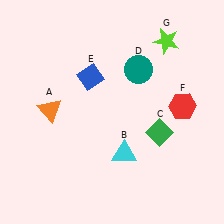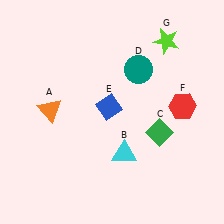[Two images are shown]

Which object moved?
The blue diamond (E) moved down.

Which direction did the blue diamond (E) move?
The blue diamond (E) moved down.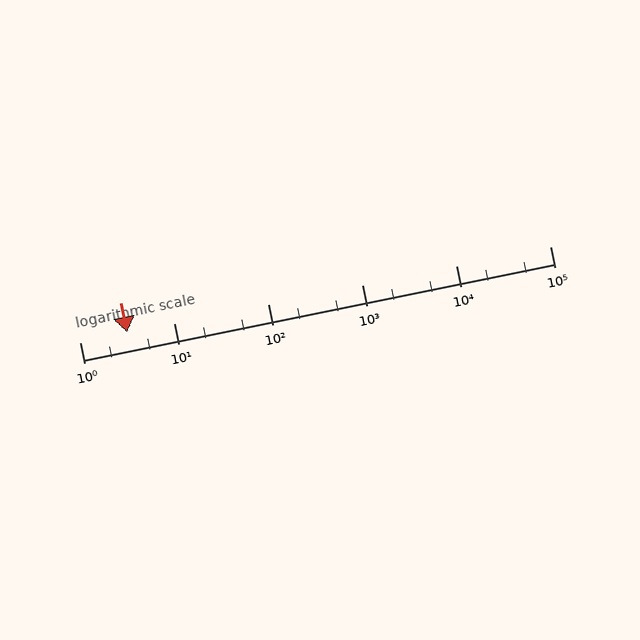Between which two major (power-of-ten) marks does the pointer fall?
The pointer is between 1 and 10.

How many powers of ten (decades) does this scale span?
The scale spans 5 decades, from 1 to 100000.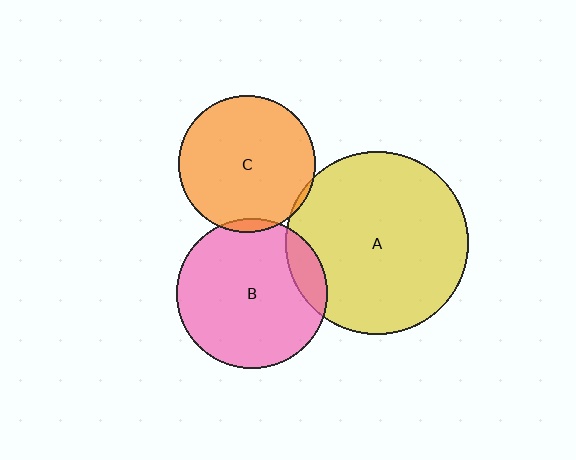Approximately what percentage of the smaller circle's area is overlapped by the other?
Approximately 5%.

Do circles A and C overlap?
Yes.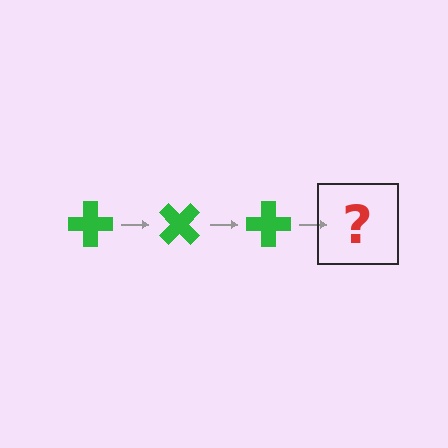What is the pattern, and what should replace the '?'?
The pattern is that the cross rotates 45 degrees each step. The '?' should be a green cross rotated 135 degrees.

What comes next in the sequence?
The next element should be a green cross rotated 135 degrees.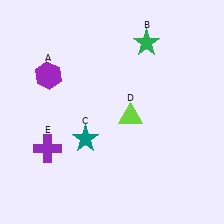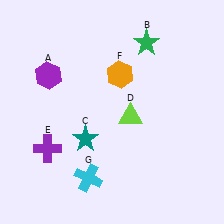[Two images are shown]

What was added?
An orange hexagon (F), a cyan cross (G) were added in Image 2.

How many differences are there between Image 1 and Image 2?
There are 2 differences between the two images.